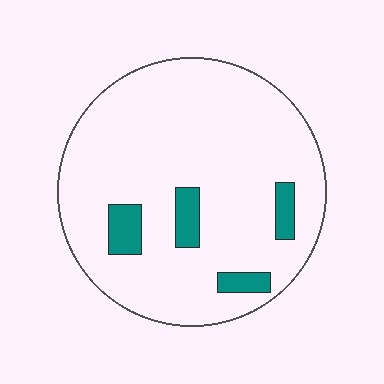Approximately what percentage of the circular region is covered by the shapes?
Approximately 10%.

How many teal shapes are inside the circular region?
4.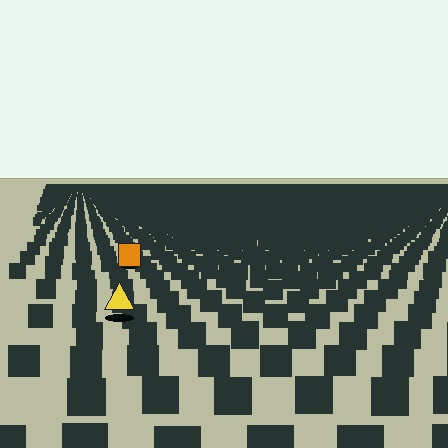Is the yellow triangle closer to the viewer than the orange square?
Yes. The yellow triangle is closer — you can tell from the texture gradient: the ground texture is coarser near it.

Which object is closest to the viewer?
The yellow triangle is closest. The texture marks near it are larger and more spread out.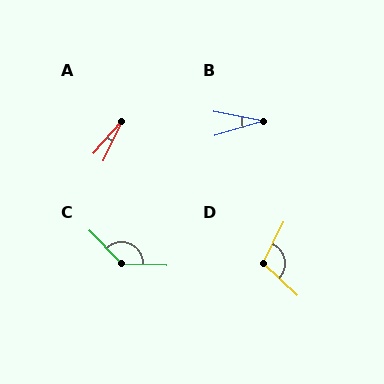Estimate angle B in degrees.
Approximately 28 degrees.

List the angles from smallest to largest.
A (16°), B (28°), D (107°), C (135°).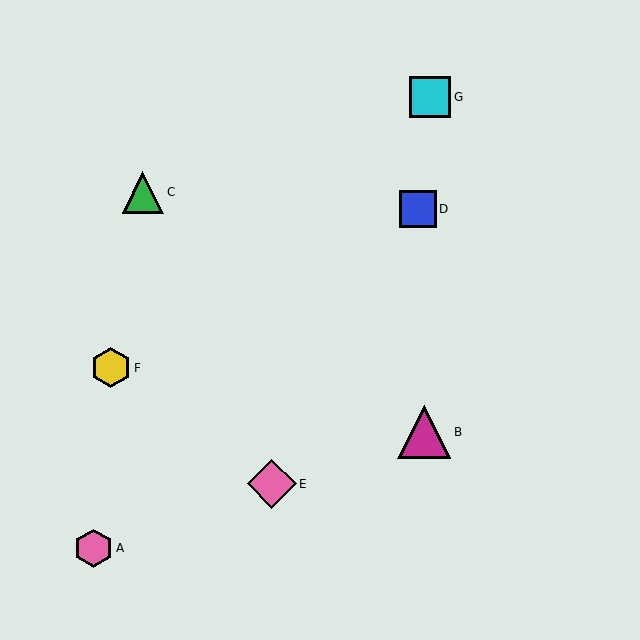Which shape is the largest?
The magenta triangle (labeled B) is the largest.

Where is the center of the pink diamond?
The center of the pink diamond is at (272, 484).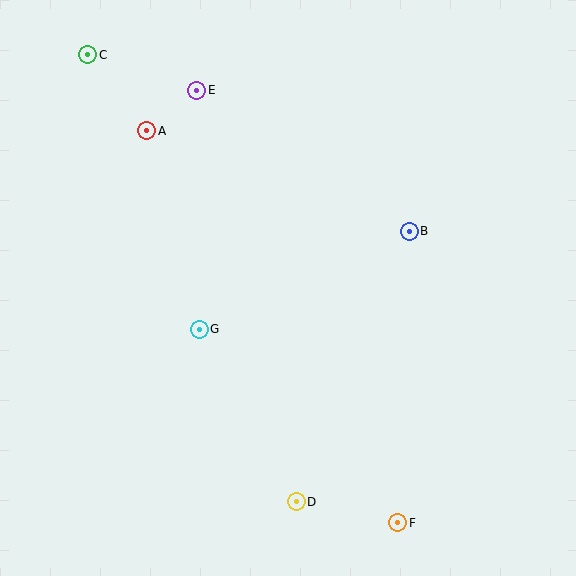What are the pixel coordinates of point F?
Point F is at (398, 523).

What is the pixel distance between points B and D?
The distance between B and D is 293 pixels.